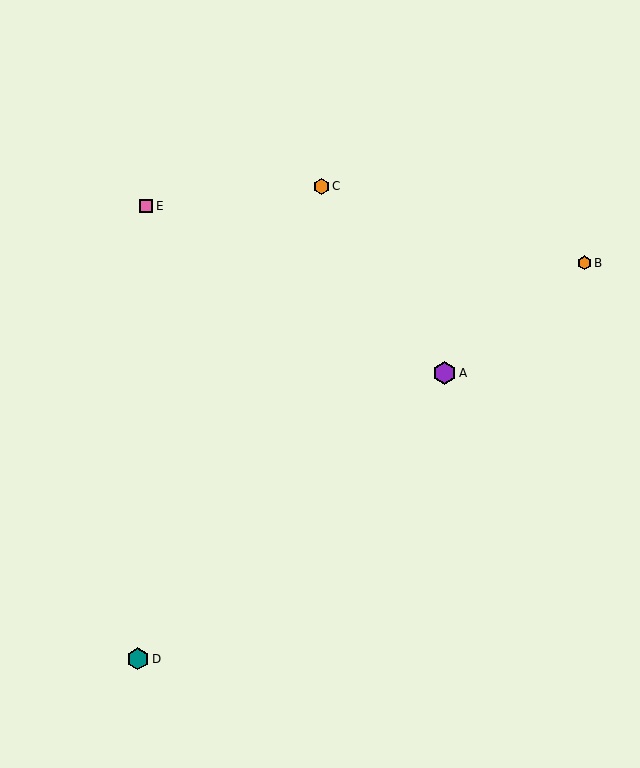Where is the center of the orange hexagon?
The center of the orange hexagon is at (322, 186).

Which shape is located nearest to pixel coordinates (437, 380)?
The purple hexagon (labeled A) at (444, 373) is nearest to that location.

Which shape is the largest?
The purple hexagon (labeled A) is the largest.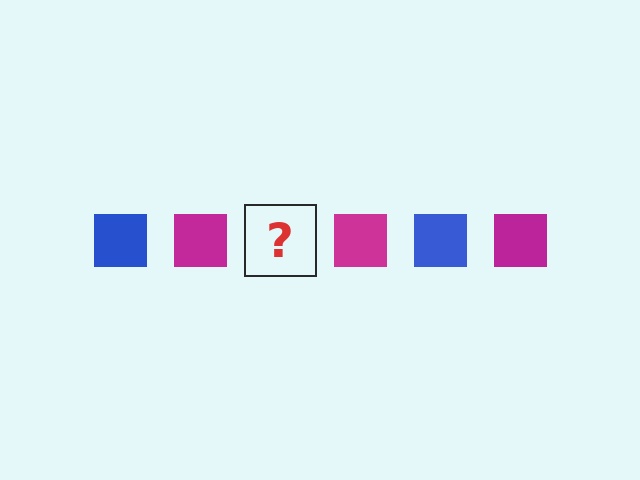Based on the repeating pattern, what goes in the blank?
The blank should be a blue square.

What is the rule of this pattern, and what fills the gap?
The rule is that the pattern cycles through blue, magenta squares. The gap should be filled with a blue square.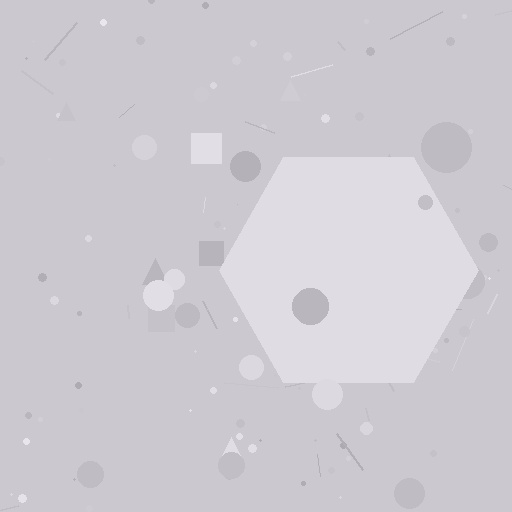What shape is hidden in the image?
A hexagon is hidden in the image.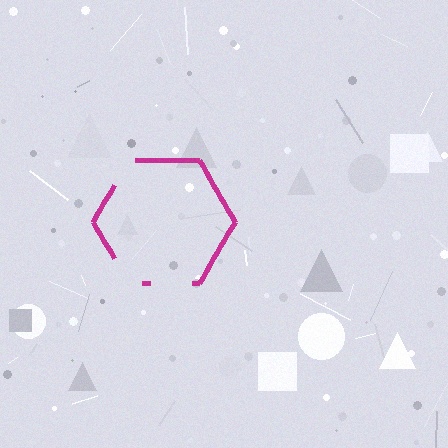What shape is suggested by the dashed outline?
The dashed outline suggests a hexagon.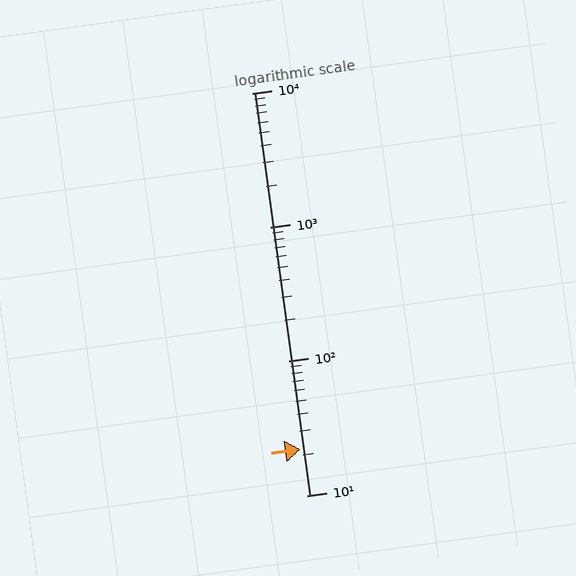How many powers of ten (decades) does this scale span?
The scale spans 3 decades, from 10 to 10000.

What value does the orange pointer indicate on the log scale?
The pointer indicates approximately 22.